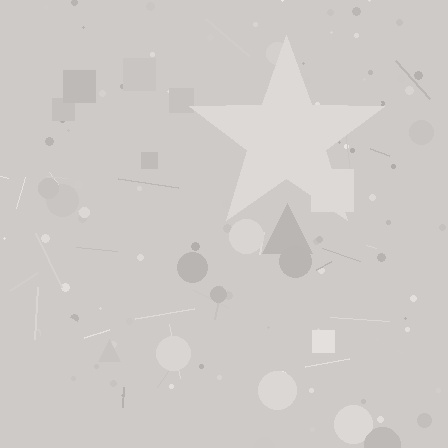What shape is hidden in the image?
A star is hidden in the image.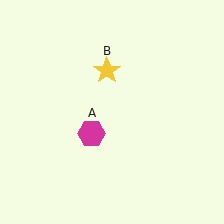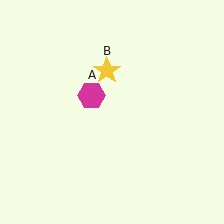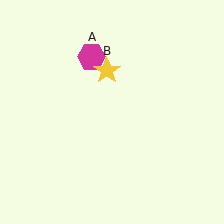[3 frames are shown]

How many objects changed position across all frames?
1 object changed position: magenta hexagon (object A).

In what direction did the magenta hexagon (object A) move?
The magenta hexagon (object A) moved up.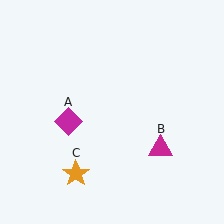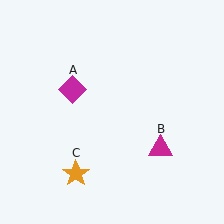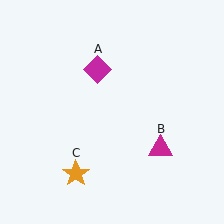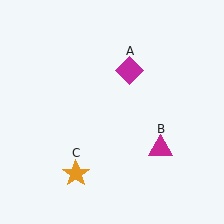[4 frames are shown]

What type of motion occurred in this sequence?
The magenta diamond (object A) rotated clockwise around the center of the scene.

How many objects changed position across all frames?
1 object changed position: magenta diamond (object A).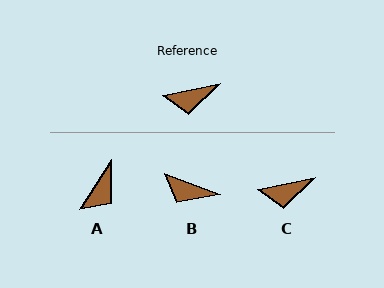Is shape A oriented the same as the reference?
No, it is off by about 46 degrees.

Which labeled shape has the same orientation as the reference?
C.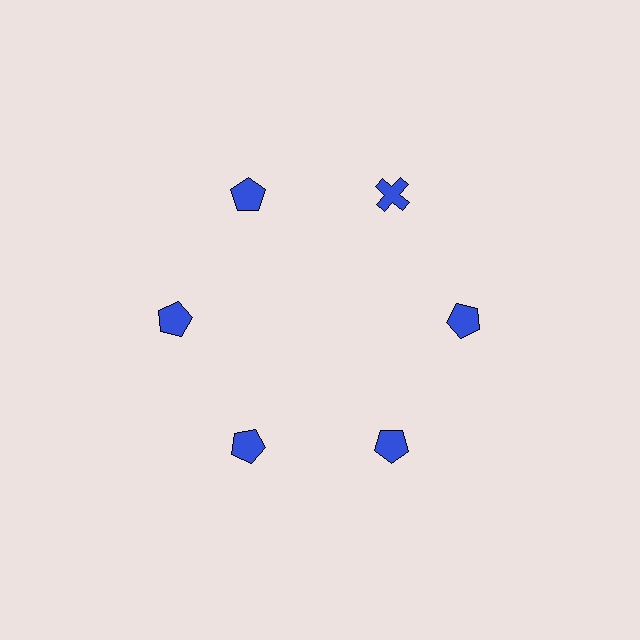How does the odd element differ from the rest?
It has a different shape: cross instead of pentagon.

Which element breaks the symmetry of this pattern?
The blue cross at roughly the 1 o'clock position breaks the symmetry. All other shapes are blue pentagons.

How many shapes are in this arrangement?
There are 6 shapes arranged in a ring pattern.